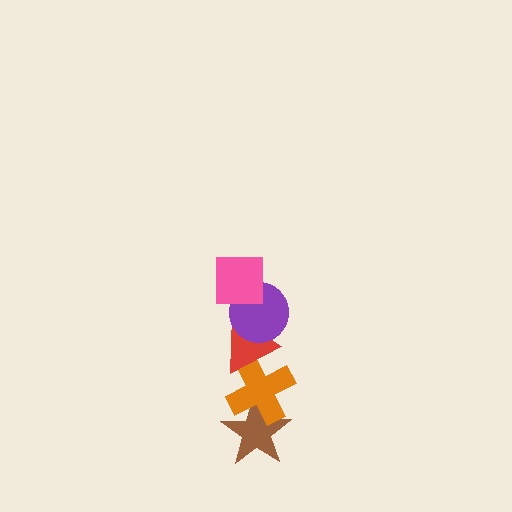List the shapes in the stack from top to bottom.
From top to bottom: the pink square, the purple circle, the red triangle, the orange cross, the brown star.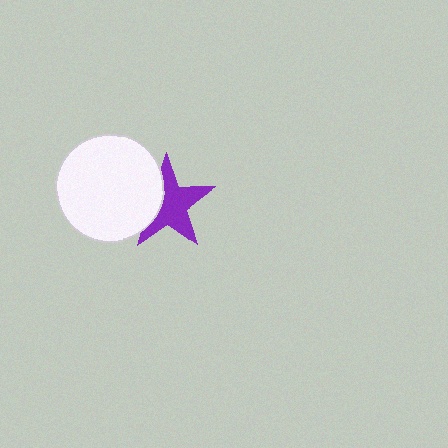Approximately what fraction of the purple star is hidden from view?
Roughly 32% of the purple star is hidden behind the white circle.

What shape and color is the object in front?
The object in front is a white circle.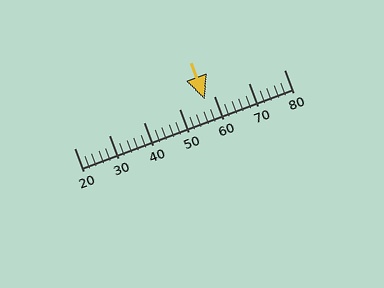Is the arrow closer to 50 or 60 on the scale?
The arrow is closer to 60.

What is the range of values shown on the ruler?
The ruler shows values from 20 to 80.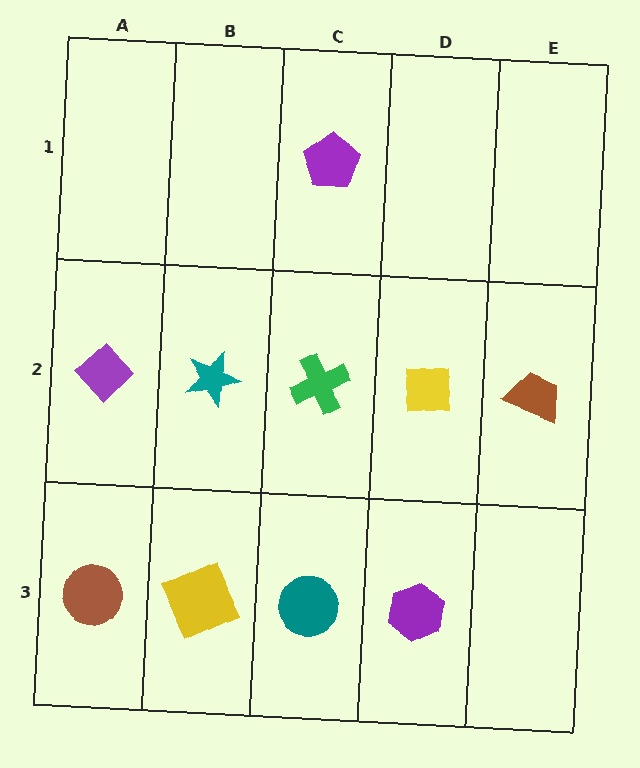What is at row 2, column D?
A yellow square.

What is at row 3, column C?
A teal circle.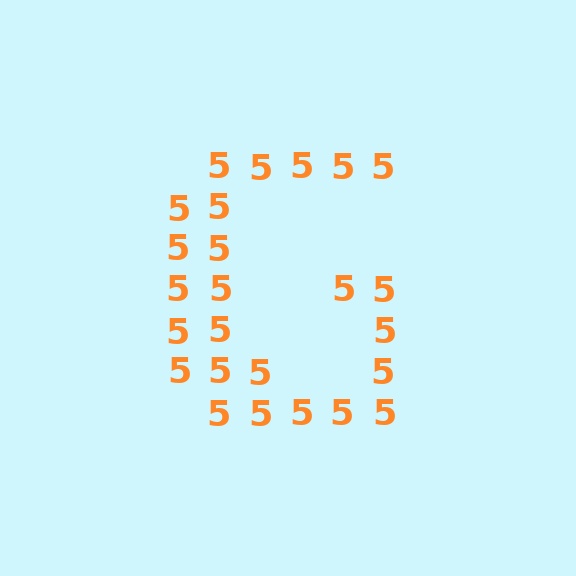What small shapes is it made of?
It is made of small digit 5's.